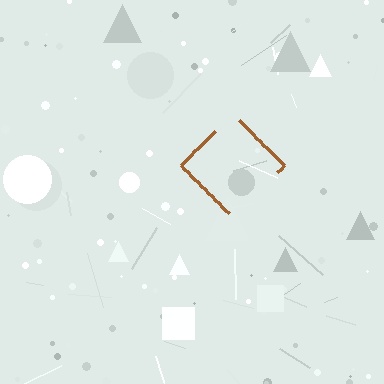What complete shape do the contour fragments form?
The contour fragments form a diamond.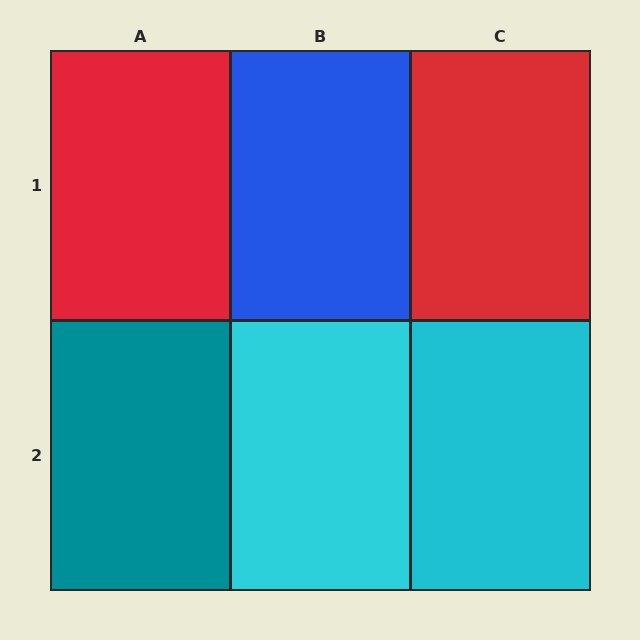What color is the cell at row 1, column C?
Red.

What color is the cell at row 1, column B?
Blue.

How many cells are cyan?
2 cells are cyan.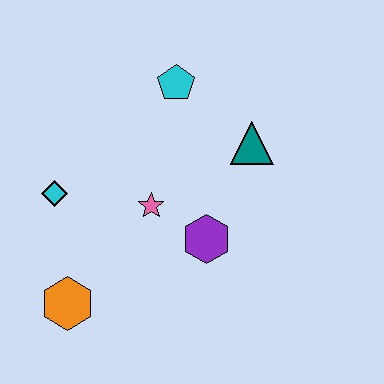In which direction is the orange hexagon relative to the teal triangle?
The orange hexagon is to the left of the teal triangle.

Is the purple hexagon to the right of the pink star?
Yes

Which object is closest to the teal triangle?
The cyan pentagon is closest to the teal triangle.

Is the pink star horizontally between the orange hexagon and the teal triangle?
Yes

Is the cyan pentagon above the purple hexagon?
Yes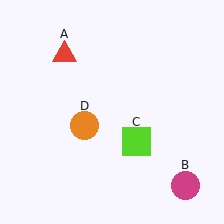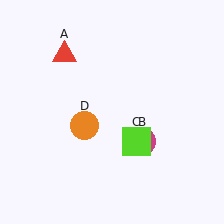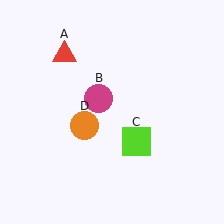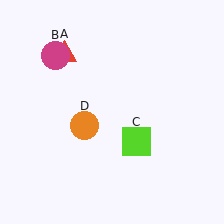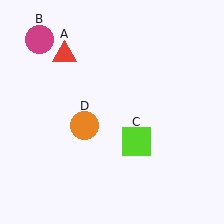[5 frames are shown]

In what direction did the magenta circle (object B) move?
The magenta circle (object B) moved up and to the left.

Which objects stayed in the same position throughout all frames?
Red triangle (object A) and lime square (object C) and orange circle (object D) remained stationary.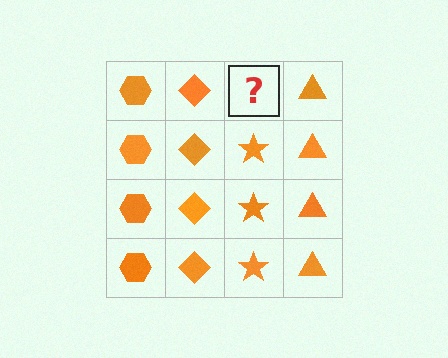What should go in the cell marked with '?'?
The missing cell should contain an orange star.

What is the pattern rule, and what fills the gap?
The rule is that each column has a consistent shape. The gap should be filled with an orange star.